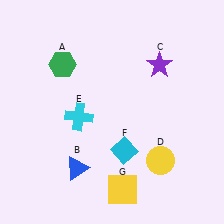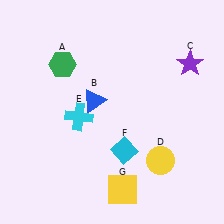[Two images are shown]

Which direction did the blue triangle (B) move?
The blue triangle (B) moved up.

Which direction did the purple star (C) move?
The purple star (C) moved right.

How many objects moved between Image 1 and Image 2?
2 objects moved between the two images.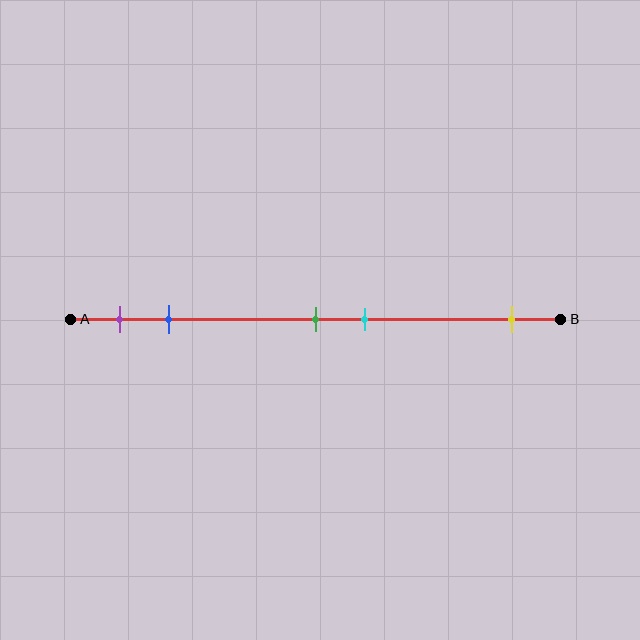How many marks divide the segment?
There are 5 marks dividing the segment.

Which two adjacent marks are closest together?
The green and cyan marks are the closest adjacent pair.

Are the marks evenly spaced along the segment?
No, the marks are not evenly spaced.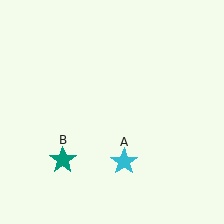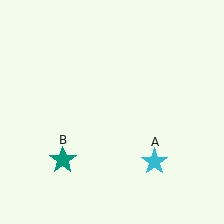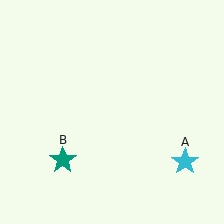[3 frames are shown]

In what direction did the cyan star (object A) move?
The cyan star (object A) moved right.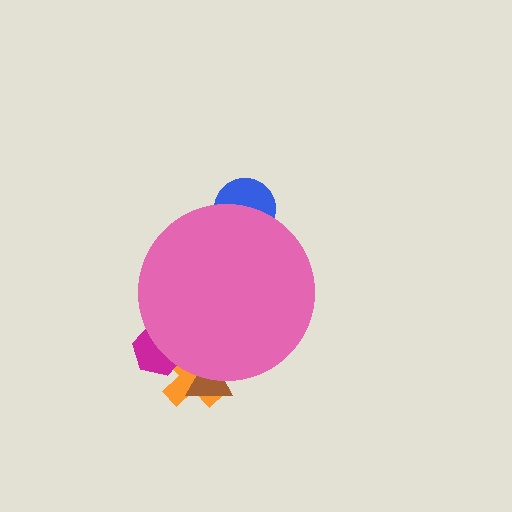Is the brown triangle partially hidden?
Yes, the brown triangle is partially hidden behind the pink circle.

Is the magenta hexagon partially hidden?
Yes, the magenta hexagon is partially hidden behind the pink circle.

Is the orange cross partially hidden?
Yes, the orange cross is partially hidden behind the pink circle.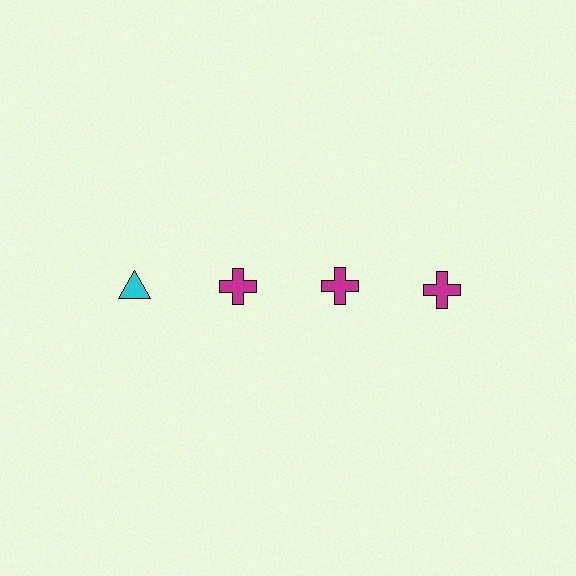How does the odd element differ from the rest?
It differs in both color (cyan instead of magenta) and shape (triangle instead of cross).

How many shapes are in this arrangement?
There are 4 shapes arranged in a grid pattern.